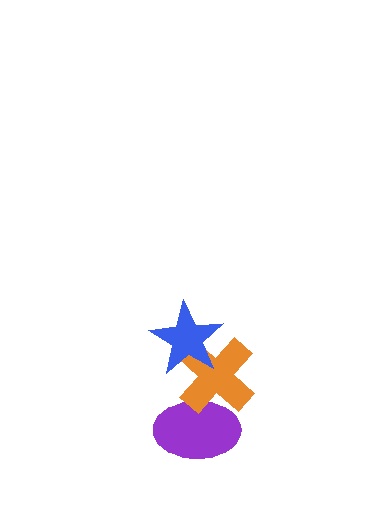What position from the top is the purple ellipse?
The purple ellipse is 3rd from the top.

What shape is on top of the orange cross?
The blue star is on top of the orange cross.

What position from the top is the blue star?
The blue star is 1st from the top.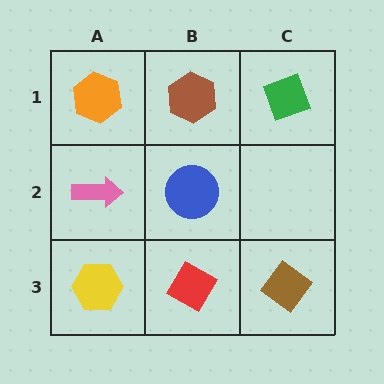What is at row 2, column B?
A blue circle.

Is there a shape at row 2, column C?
No, that cell is empty.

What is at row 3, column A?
A yellow hexagon.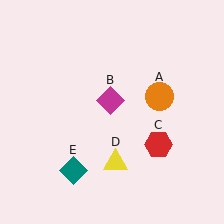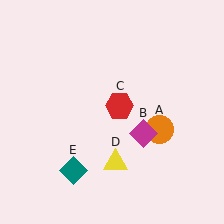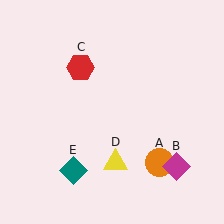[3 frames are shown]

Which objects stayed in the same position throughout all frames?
Yellow triangle (object D) and teal diamond (object E) remained stationary.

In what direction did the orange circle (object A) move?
The orange circle (object A) moved down.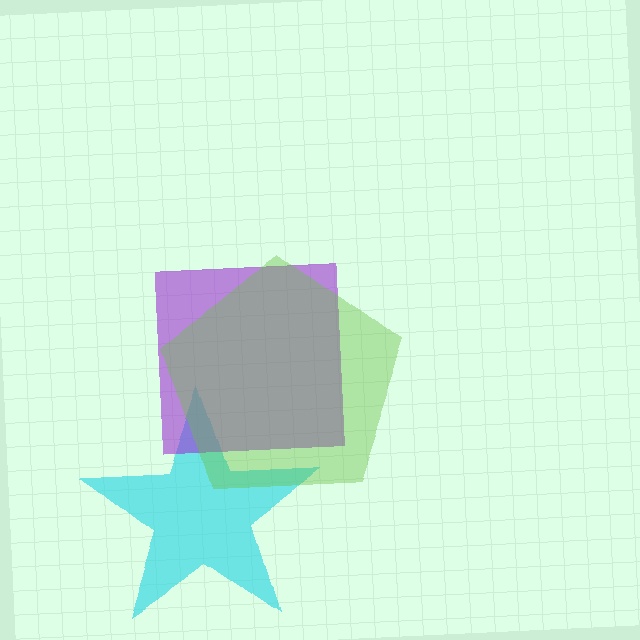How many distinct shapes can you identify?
There are 3 distinct shapes: a cyan star, a purple square, a lime pentagon.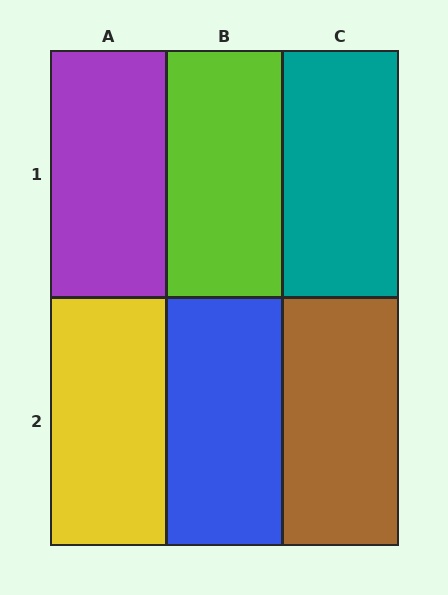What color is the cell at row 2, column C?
Brown.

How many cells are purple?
1 cell is purple.